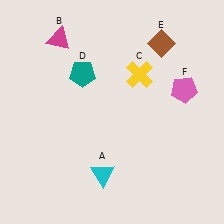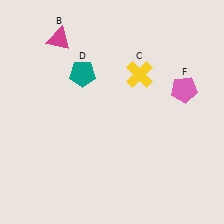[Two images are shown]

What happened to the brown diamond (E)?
The brown diamond (E) was removed in Image 2. It was in the top-right area of Image 1.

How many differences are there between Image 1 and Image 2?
There are 2 differences between the two images.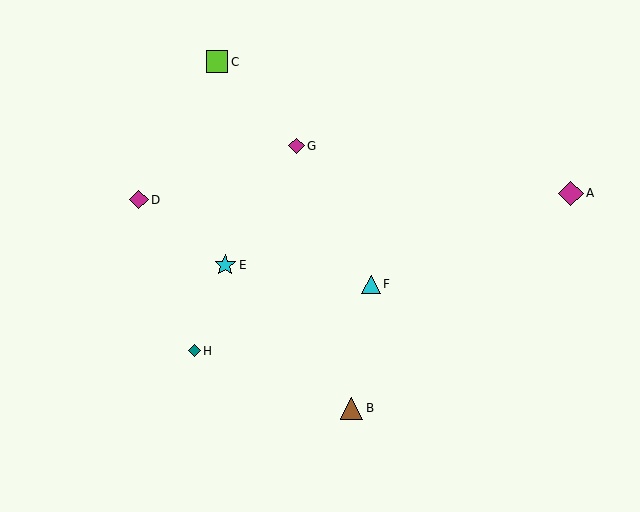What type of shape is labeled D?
Shape D is a magenta diamond.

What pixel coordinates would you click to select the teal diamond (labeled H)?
Click at (194, 351) to select the teal diamond H.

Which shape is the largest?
The magenta diamond (labeled A) is the largest.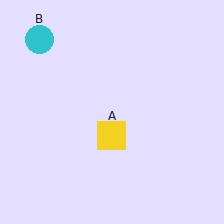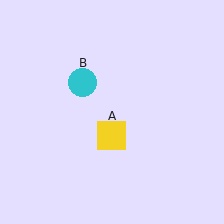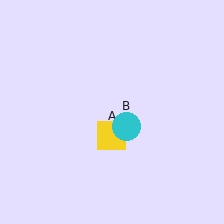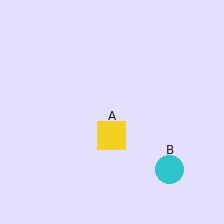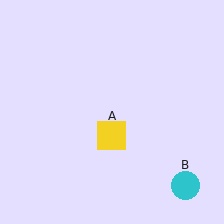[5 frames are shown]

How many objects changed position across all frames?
1 object changed position: cyan circle (object B).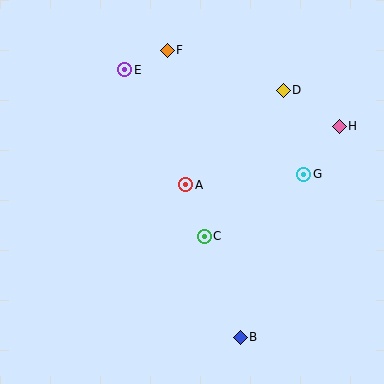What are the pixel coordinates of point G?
Point G is at (304, 174).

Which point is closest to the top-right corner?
Point H is closest to the top-right corner.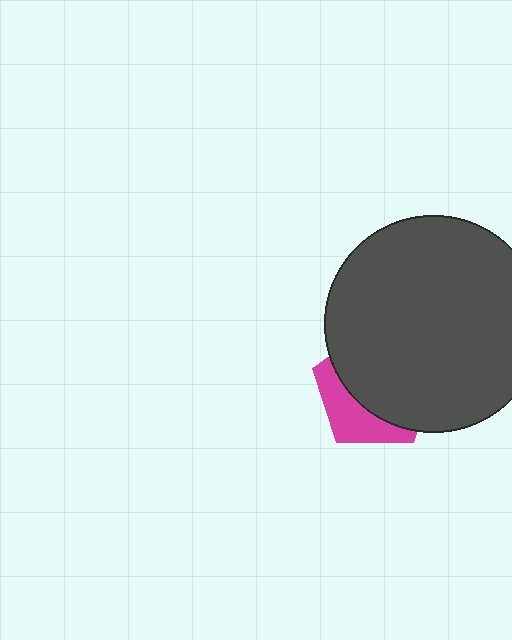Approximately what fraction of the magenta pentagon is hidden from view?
Roughly 67% of the magenta pentagon is hidden behind the dark gray circle.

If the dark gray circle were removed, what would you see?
You would see the complete magenta pentagon.